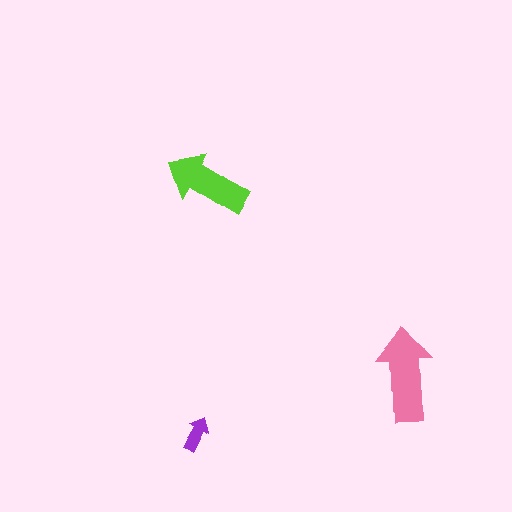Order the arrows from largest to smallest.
the pink one, the lime one, the purple one.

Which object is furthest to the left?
The purple arrow is leftmost.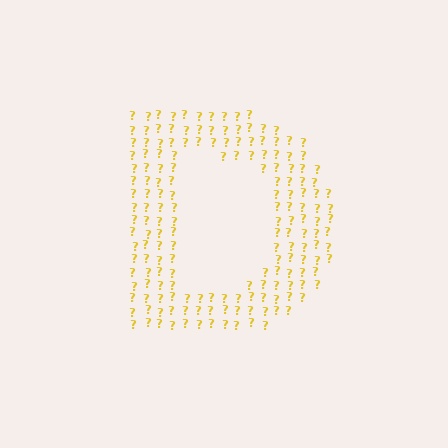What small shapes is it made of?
It is made of small question marks.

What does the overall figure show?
The overall figure shows the letter D.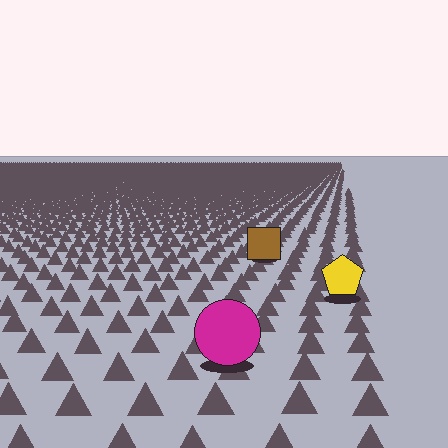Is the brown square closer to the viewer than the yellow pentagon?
No. The yellow pentagon is closer — you can tell from the texture gradient: the ground texture is coarser near it.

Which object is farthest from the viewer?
The brown square is farthest from the viewer. It appears smaller and the ground texture around it is denser.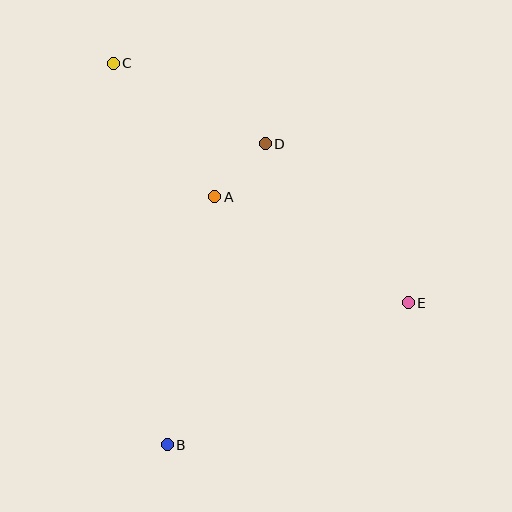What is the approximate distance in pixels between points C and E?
The distance between C and E is approximately 380 pixels.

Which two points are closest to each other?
Points A and D are closest to each other.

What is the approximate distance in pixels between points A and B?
The distance between A and B is approximately 252 pixels.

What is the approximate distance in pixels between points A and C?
The distance between A and C is approximately 168 pixels.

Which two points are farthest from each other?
Points B and C are farthest from each other.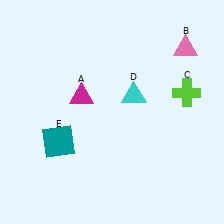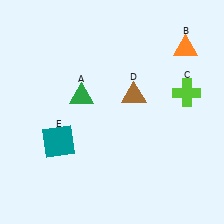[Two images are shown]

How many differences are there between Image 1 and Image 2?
There are 3 differences between the two images.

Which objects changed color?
A changed from magenta to green. B changed from pink to orange. D changed from cyan to brown.